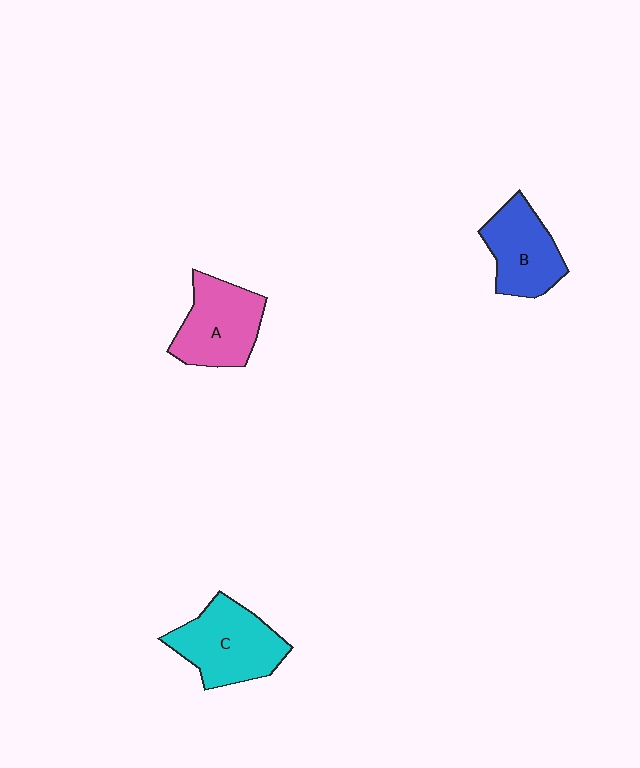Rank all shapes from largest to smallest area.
From largest to smallest: C (cyan), A (pink), B (blue).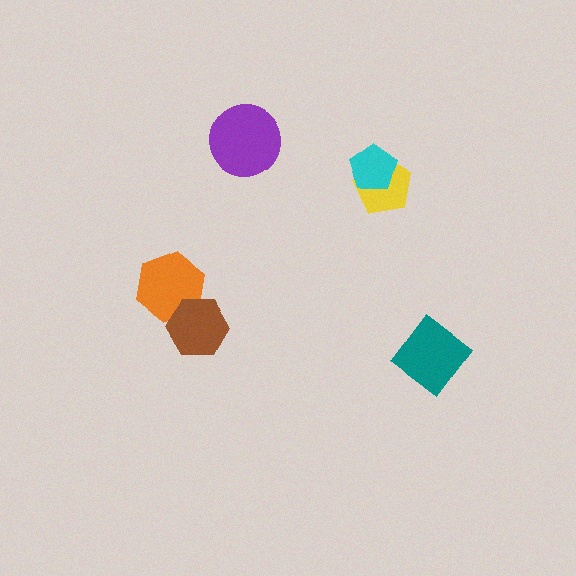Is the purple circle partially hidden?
No, no other shape covers it.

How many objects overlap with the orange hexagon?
1 object overlaps with the orange hexagon.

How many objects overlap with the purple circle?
0 objects overlap with the purple circle.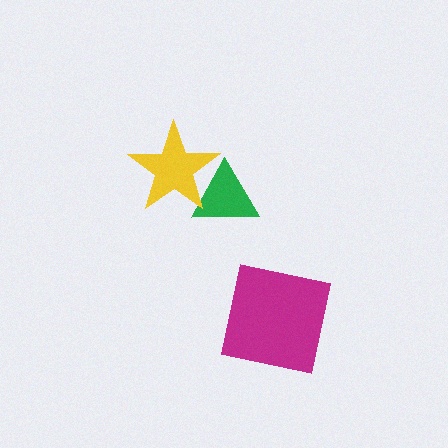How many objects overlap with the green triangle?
1 object overlaps with the green triangle.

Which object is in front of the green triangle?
The yellow star is in front of the green triangle.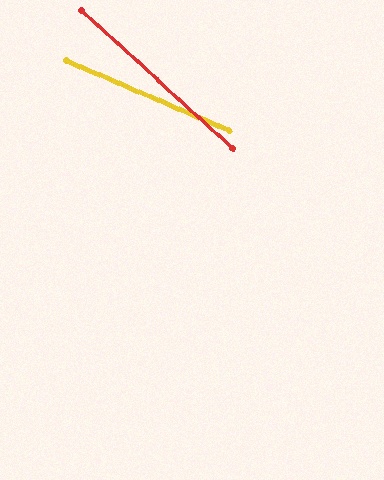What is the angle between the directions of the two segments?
Approximately 19 degrees.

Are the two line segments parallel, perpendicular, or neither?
Neither parallel nor perpendicular — they differ by about 19°.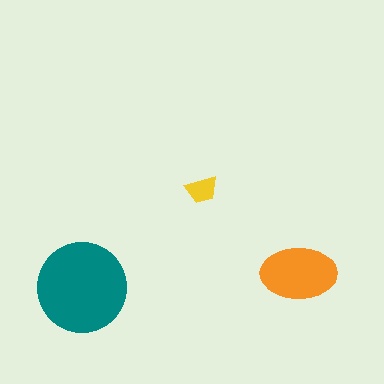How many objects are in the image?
There are 3 objects in the image.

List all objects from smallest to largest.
The yellow trapezoid, the orange ellipse, the teal circle.